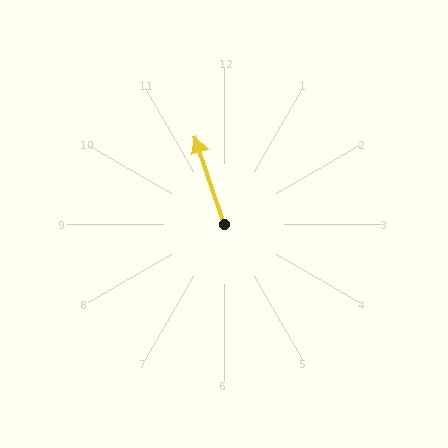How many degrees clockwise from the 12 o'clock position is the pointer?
Approximately 342 degrees.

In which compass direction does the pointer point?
North.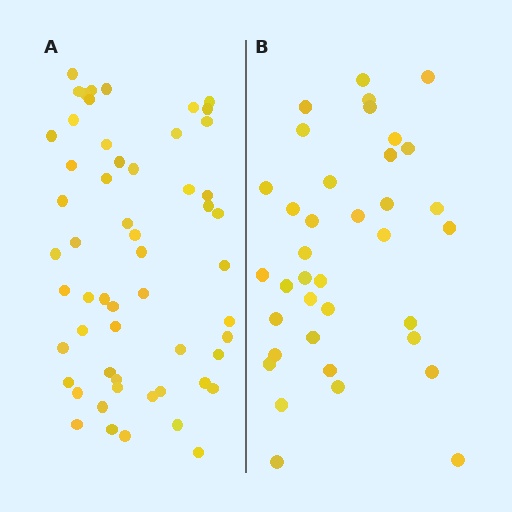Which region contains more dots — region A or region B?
Region A (the left region) has more dots.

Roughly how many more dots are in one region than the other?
Region A has approximately 20 more dots than region B.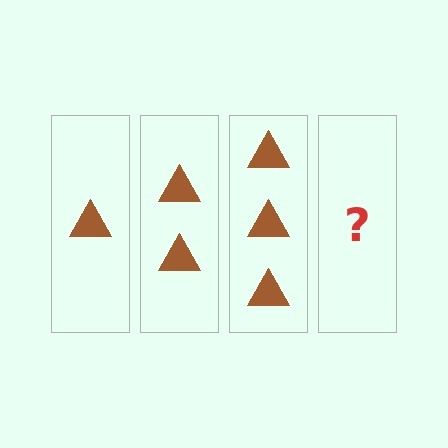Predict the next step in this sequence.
The next step is 4 triangles.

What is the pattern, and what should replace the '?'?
The pattern is that each step adds one more triangle. The '?' should be 4 triangles.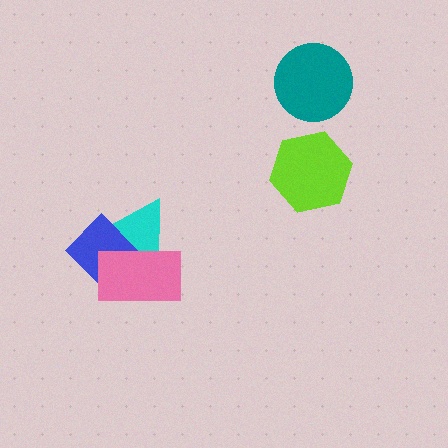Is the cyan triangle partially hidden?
Yes, it is partially covered by another shape.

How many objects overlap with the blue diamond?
2 objects overlap with the blue diamond.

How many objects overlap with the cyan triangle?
2 objects overlap with the cyan triangle.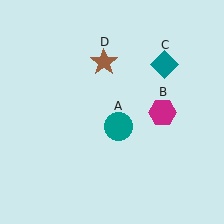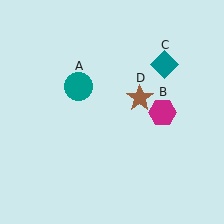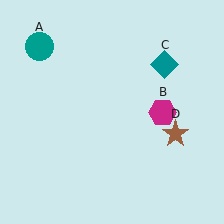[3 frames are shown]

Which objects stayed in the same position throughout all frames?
Magenta hexagon (object B) and teal diamond (object C) remained stationary.